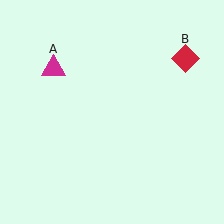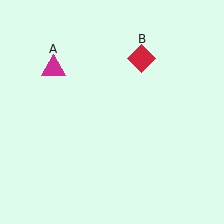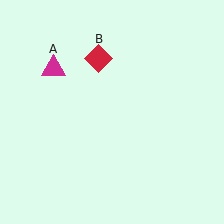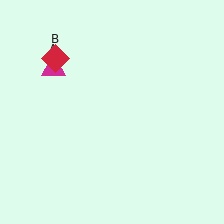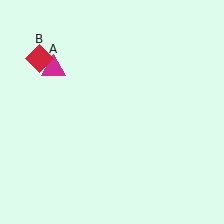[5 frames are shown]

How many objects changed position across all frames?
1 object changed position: red diamond (object B).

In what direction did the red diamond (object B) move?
The red diamond (object B) moved left.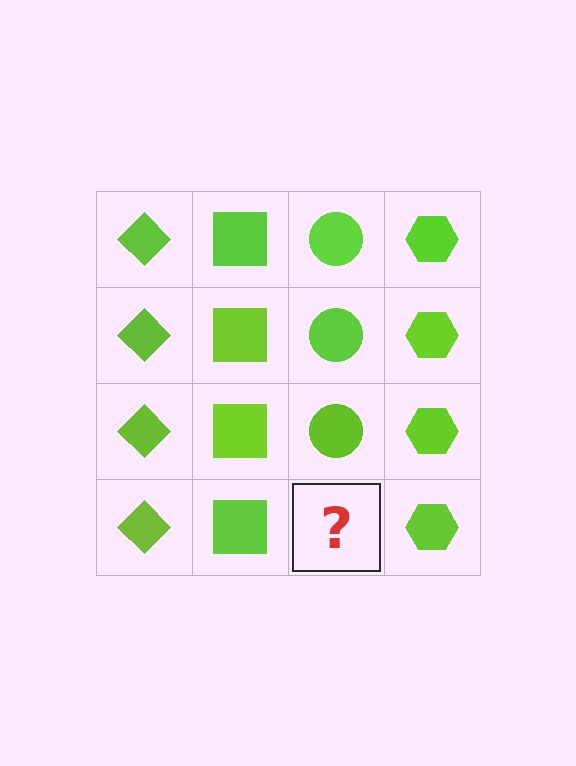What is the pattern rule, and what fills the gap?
The rule is that each column has a consistent shape. The gap should be filled with a lime circle.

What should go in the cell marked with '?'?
The missing cell should contain a lime circle.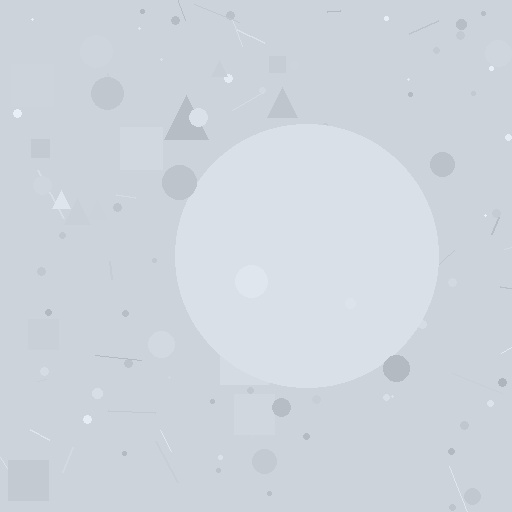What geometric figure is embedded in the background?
A circle is embedded in the background.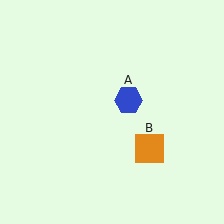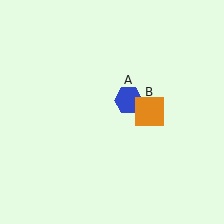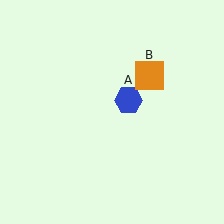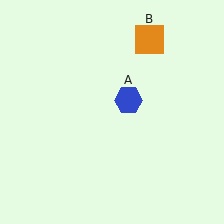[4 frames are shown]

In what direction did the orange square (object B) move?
The orange square (object B) moved up.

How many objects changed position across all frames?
1 object changed position: orange square (object B).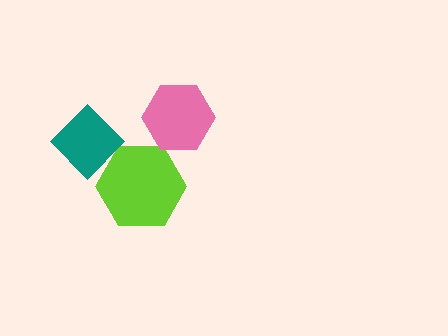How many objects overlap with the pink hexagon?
0 objects overlap with the pink hexagon.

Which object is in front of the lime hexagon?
The teal diamond is in front of the lime hexagon.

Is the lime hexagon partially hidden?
Yes, it is partially covered by another shape.